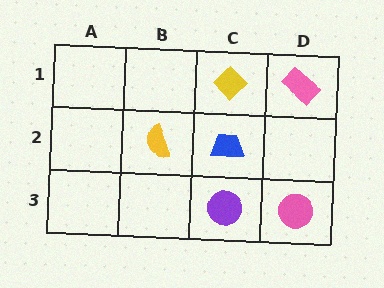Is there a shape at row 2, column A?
No, that cell is empty.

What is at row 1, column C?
A yellow diamond.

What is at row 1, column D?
A pink rectangle.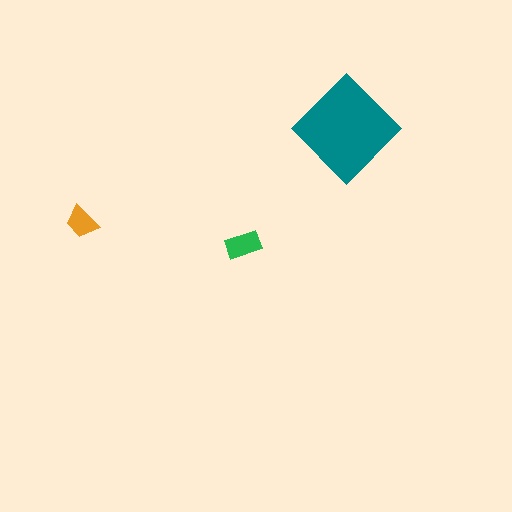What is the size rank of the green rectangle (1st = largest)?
2nd.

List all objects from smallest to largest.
The orange trapezoid, the green rectangle, the teal diamond.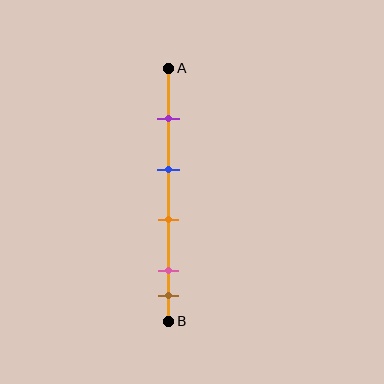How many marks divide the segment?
There are 5 marks dividing the segment.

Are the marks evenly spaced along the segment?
No, the marks are not evenly spaced.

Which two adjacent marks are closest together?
The pink and brown marks are the closest adjacent pair.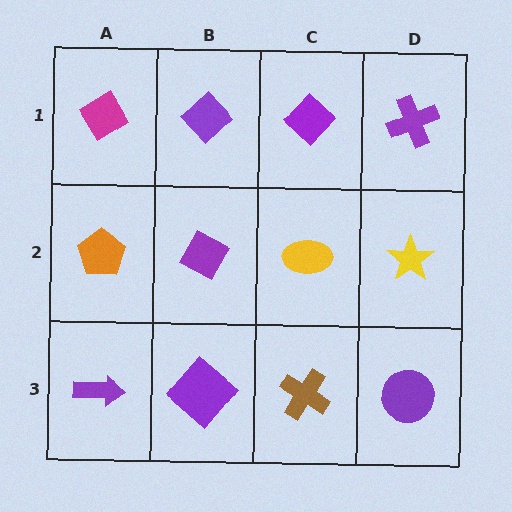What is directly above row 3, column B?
A purple diamond.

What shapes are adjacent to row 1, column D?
A yellow star (row 2, column D), a purple diamond (row 1, column C).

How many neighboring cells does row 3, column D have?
2.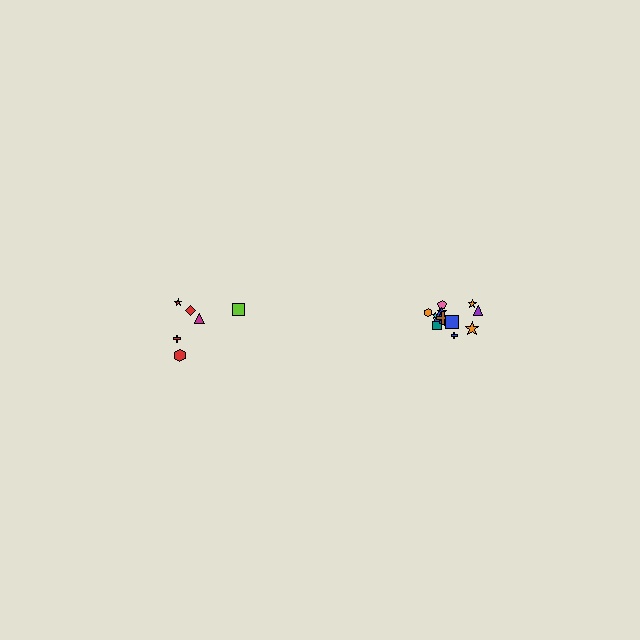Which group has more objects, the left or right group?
The right group.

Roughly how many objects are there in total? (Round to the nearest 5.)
Roughly 20 objects in total.